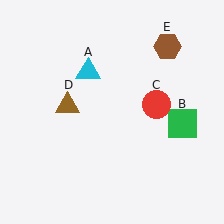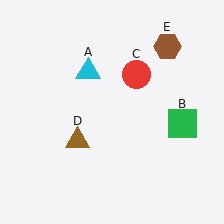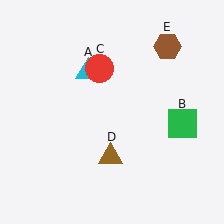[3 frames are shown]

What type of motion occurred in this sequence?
The red circle (object C), brown triangle (object D) rotated counterclockwise around the center of the scene.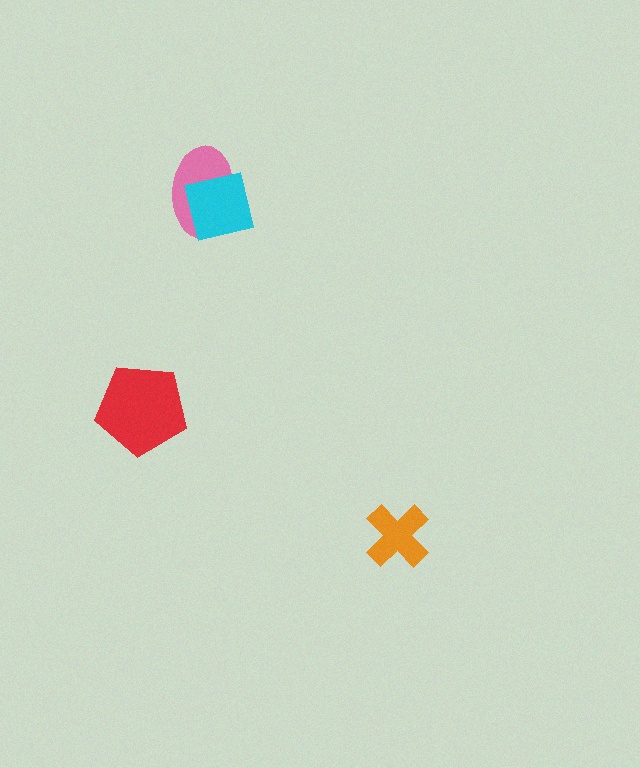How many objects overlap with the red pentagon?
0 objects overlap with the red pentagon.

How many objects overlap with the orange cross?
0 objects overlap with the orange cross.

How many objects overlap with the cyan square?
1 object overlaps with the cyan square.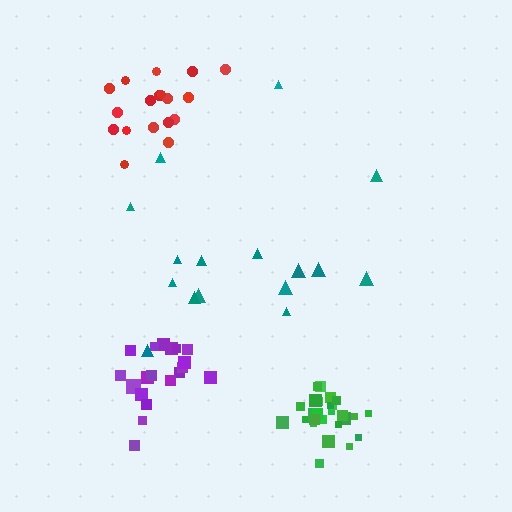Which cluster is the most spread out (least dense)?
Teal.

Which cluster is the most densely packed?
Green.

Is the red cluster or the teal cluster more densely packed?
Red.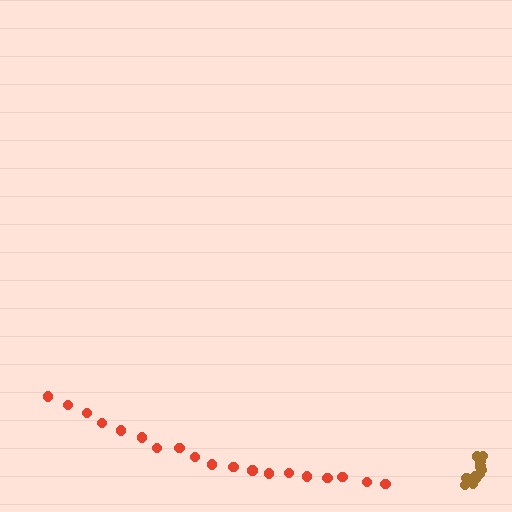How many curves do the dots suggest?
There are 2 distinct paths.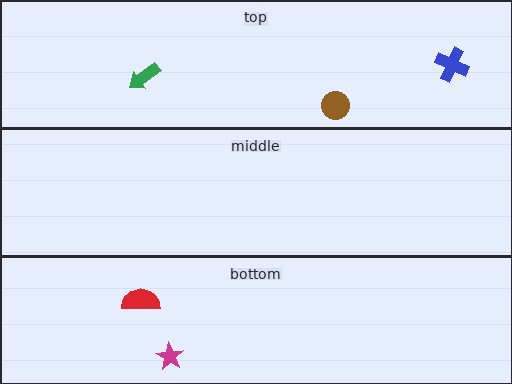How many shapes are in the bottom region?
2.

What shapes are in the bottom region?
The red semicircle, the magenta star.